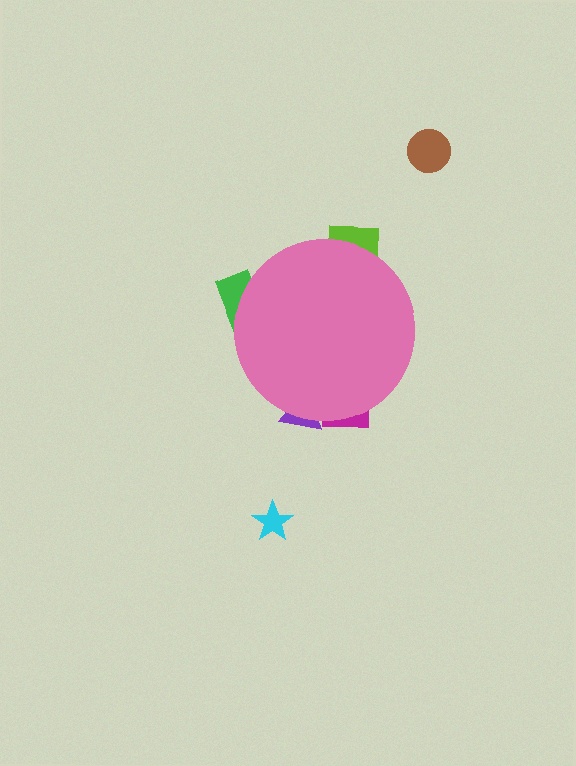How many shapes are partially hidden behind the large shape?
4 shapes are partially hidden.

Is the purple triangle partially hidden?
Yes, the purple triangle is partially hidden behind the pink circle.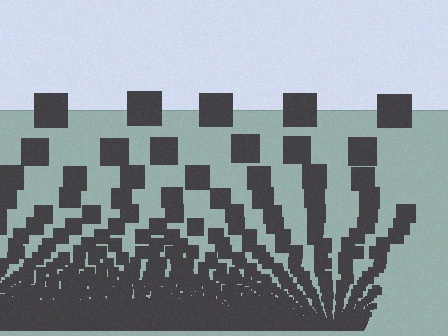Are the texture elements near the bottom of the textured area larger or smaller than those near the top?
Smaller. The gradient is inverted — elements near the bottom are smaller and denser.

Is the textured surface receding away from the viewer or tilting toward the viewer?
The surface appears to tilt toward the viewer. Texture elements get larger and sparser toward the top.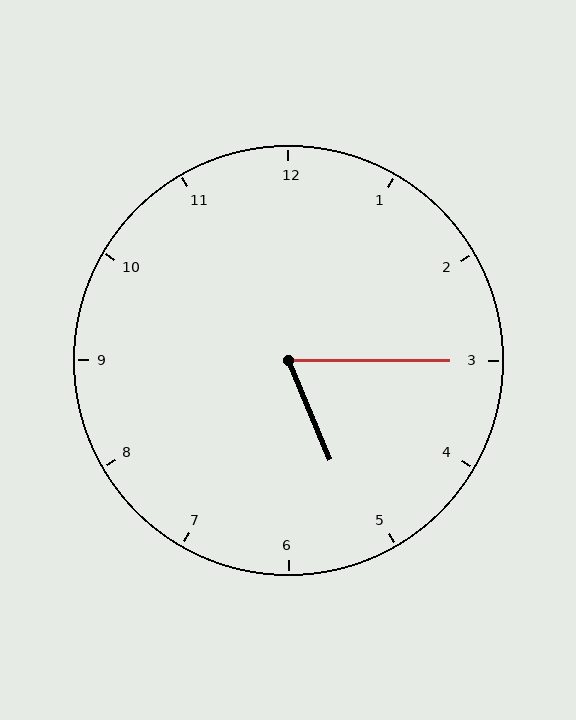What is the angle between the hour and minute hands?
Approximately 68 degrees.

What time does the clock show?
5:15.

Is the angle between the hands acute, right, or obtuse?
It is acute.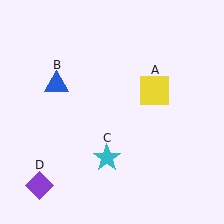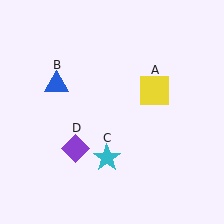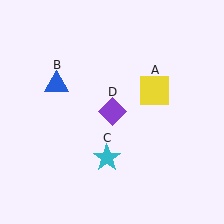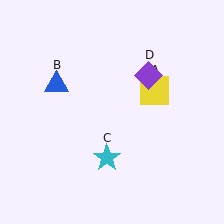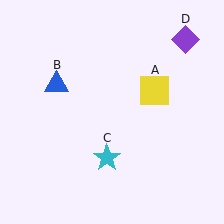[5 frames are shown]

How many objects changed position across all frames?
1 object changed position: purple diamond (object D).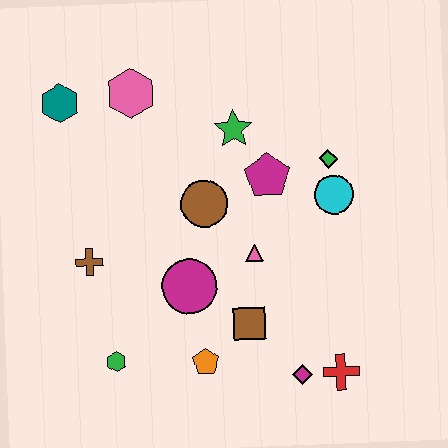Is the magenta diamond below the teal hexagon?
Yes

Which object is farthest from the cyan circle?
The teal hexagon is farthest from the cyan circle.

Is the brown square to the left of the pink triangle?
Yes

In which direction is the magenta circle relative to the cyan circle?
The magenta circle is to the left of the cyan circle.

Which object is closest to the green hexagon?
The orange pentagon is closest to the green hexagon.